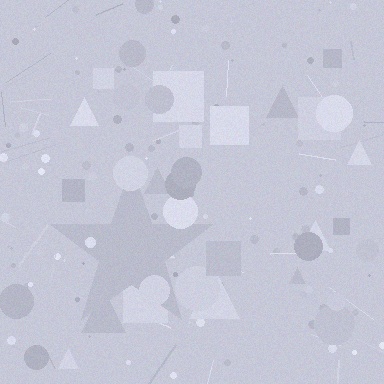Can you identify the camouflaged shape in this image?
The camouflaged shape is a star.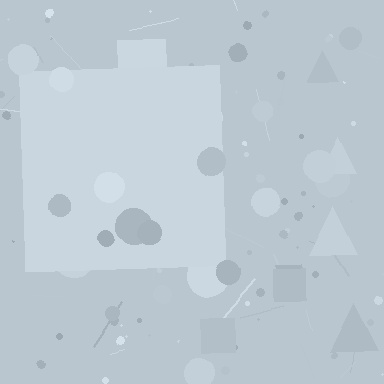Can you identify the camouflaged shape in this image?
The camouflaged shape is a square.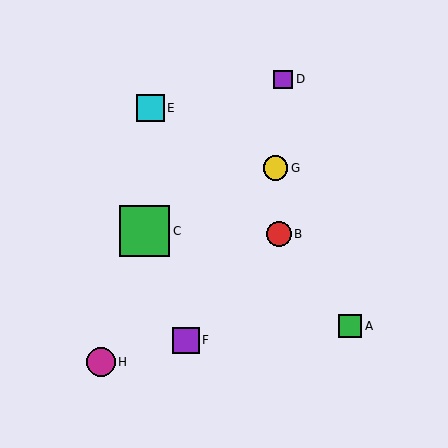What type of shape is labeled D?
Shape D is a purple square.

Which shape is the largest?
The green square (labeled C) is the largest.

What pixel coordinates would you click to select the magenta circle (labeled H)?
Click at (101, 362) to select the magenta circle H.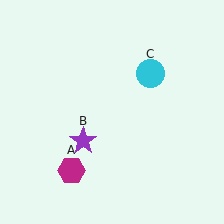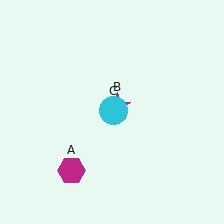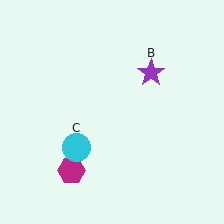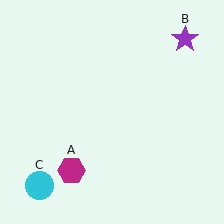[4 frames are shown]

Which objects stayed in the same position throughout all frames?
Magenta hexagon (object A) remained stationary.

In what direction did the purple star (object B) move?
The purple star (object B) moved up and to the right.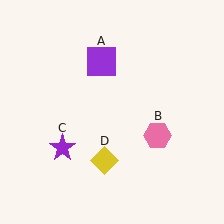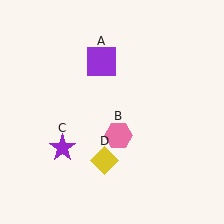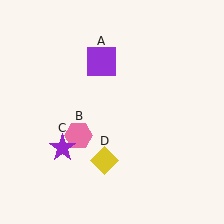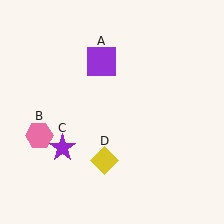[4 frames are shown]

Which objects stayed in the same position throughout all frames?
Purple square (object A) and purple star (object C) and yellow diamond (object D) remained stationary.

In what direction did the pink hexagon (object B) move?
The pink hexagon (object B) moved left.